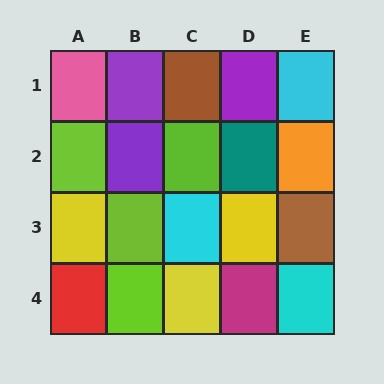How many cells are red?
1 cell is red.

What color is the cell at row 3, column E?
Brown.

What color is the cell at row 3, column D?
Yellow.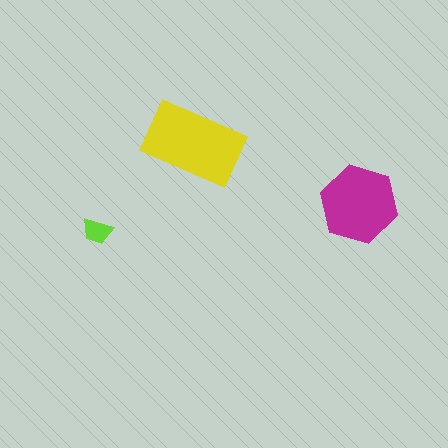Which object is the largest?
The yellow rectangle.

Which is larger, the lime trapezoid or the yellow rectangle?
The yellow rectangle.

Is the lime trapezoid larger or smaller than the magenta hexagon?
Smaller.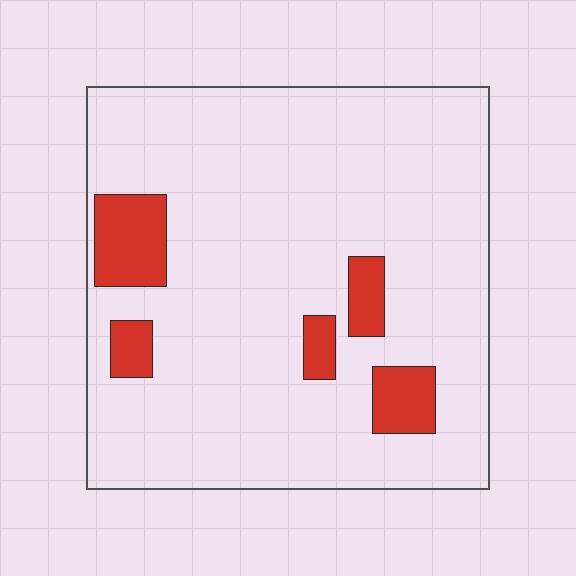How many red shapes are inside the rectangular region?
5.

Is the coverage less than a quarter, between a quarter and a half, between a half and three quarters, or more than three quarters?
Less than a quarter.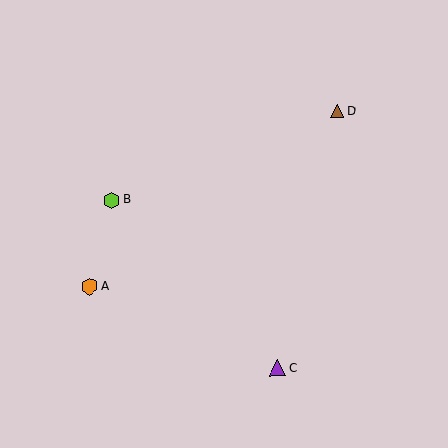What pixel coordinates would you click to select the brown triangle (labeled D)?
Click at (337, 111) to select the brown triangle D.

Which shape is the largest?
The orange hexagon (labeled A) is the largest.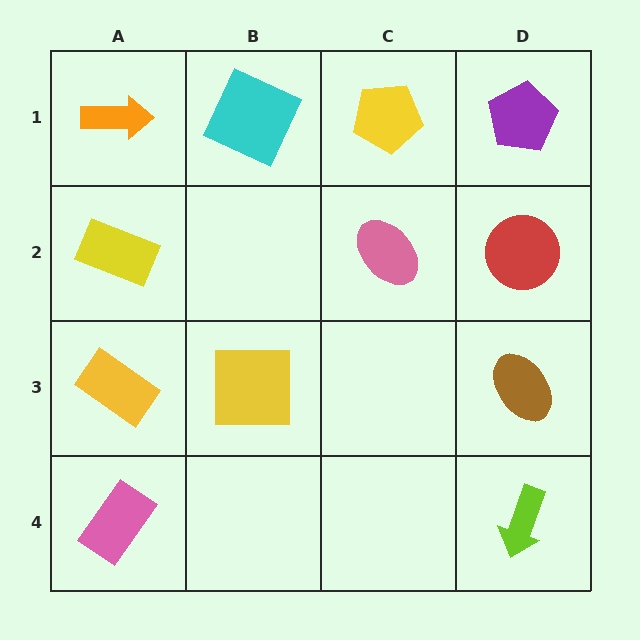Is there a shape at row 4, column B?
No, that cell is empty.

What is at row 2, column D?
A red circle.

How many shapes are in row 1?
4 shapes.